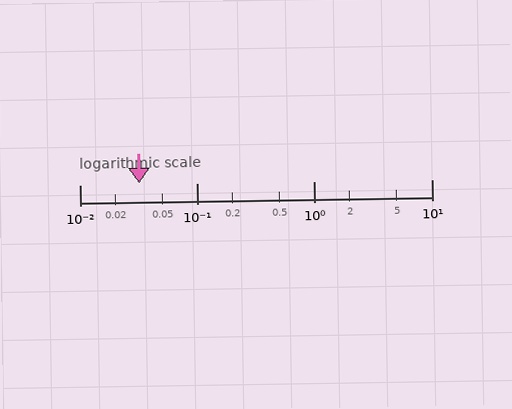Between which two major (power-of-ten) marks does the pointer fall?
The pointer is between 0.01 and 0.1.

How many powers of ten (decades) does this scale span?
The scale spans 3 decades, from 0.01 to 10.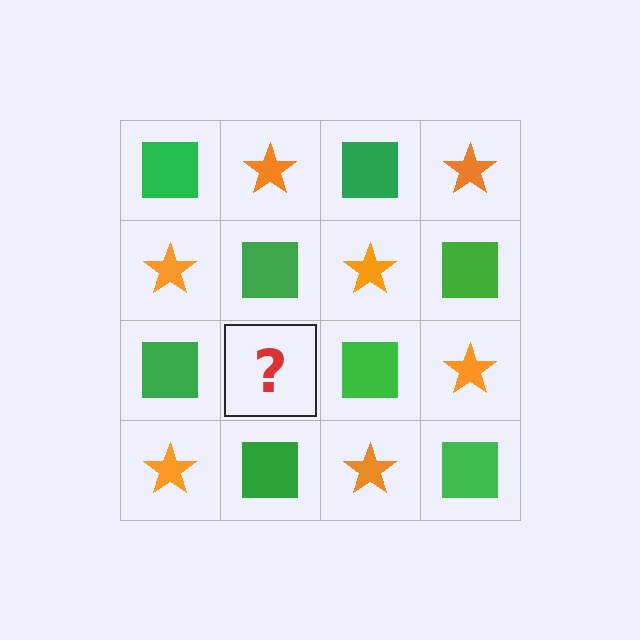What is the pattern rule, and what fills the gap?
The rule is that it alternates green square and orange star in a checkerboard pattern. The gap should be filled with an orange star.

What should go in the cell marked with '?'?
The missing cell should contain an orange star.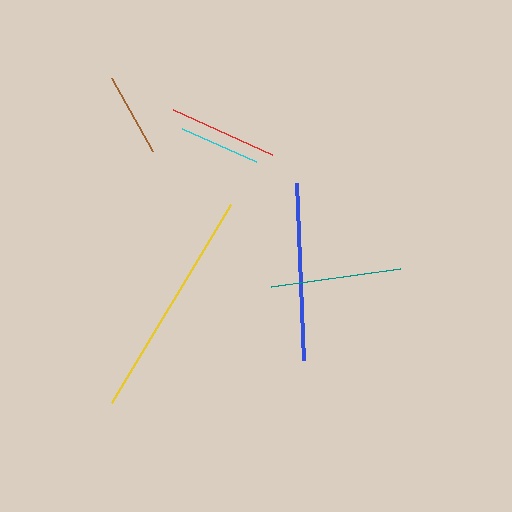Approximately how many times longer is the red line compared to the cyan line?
The red line is approximately 1.3 times the length of the cyan line.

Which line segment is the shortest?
The cyan line is the shortest at approximately 81 pixels.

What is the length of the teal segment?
The teal segment is approximately 130 pixels long.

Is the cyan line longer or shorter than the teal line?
The teal line is longer than the cyan line.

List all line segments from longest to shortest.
From longest to shortest: yellow, blue, teal, red, brown, cyan.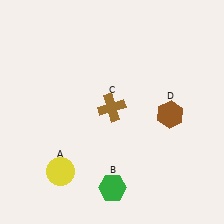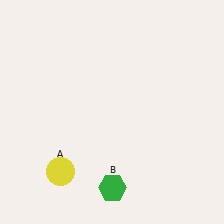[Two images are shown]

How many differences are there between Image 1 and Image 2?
There are 2 differences between the two images.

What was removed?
The brown hexagon (D), the brown cross (C) were removed in Image 2.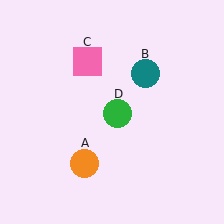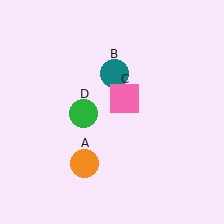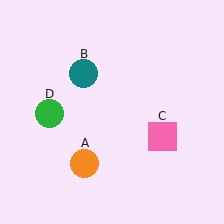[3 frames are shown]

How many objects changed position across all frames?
3 objects changed position: teal circle (object B), pink square (object C), green circle (object D).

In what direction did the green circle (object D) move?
The green circle (object D) moved left.